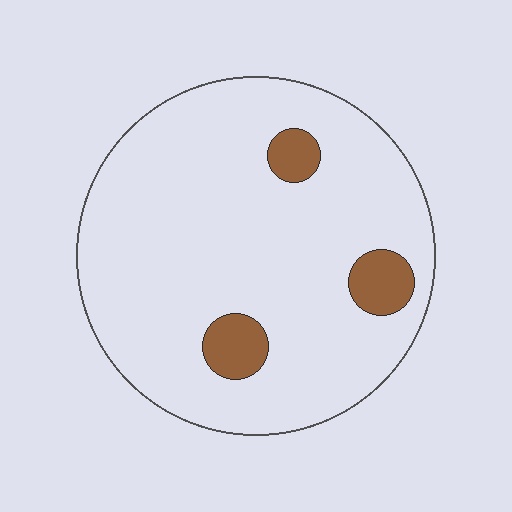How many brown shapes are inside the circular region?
3.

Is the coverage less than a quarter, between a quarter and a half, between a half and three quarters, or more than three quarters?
Less than a quarter.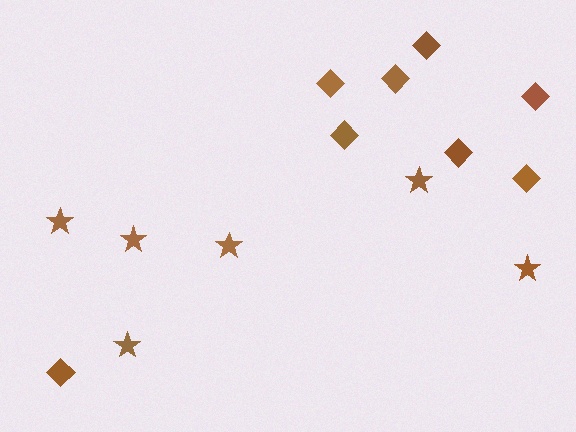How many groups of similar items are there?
There are 2 groups: one group of stars (6) and one group of diamonds (8).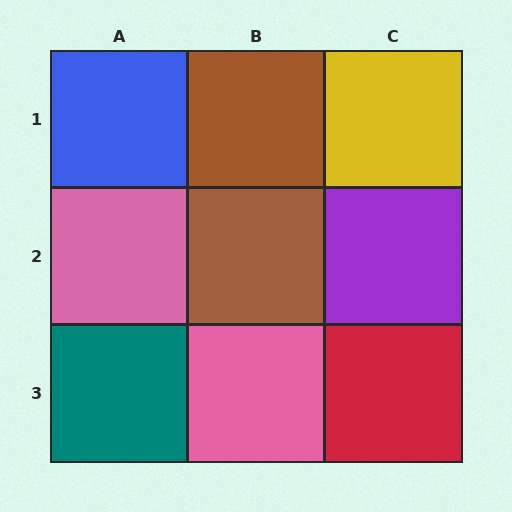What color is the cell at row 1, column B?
Brown.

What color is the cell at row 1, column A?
Blue.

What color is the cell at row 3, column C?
Red.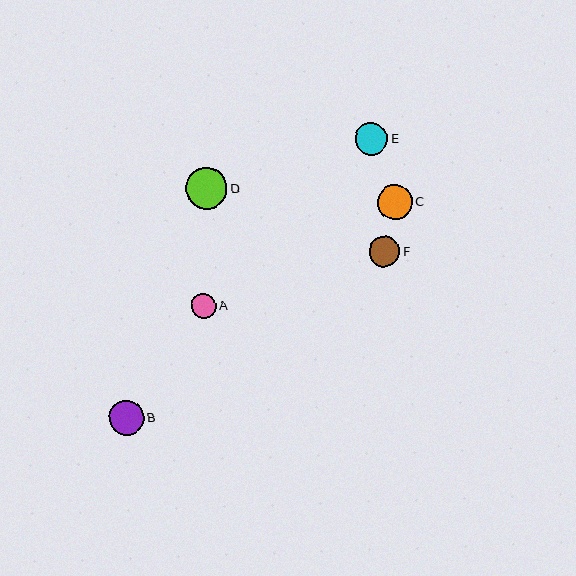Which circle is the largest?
Circle D is the largest with a size of approximately 42 pixels.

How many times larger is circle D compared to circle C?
Circle D is approximately 1.2 times the size of circle C.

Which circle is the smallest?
Circle A is the smallest with a size of approximately 25 pixels.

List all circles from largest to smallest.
From largest to smallest: D, C, B, E, F, A.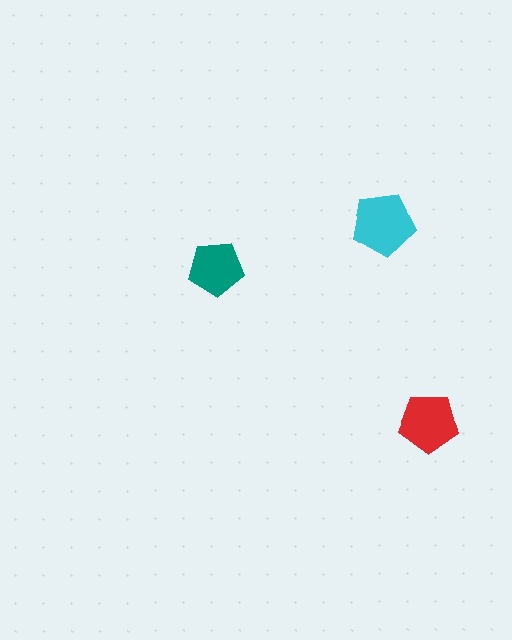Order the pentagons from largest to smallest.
the cyan one, the red one, the teal one.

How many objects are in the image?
There are 3 objects in the image.